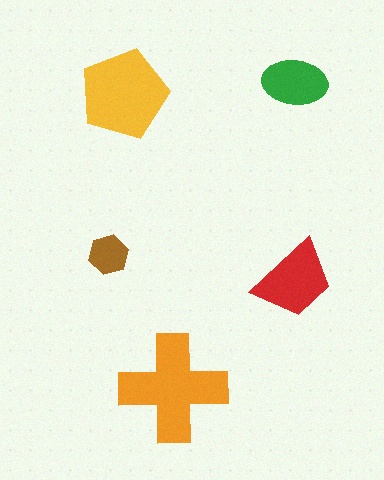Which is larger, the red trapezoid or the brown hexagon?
The red trapezoid.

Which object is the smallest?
The brown hexagon.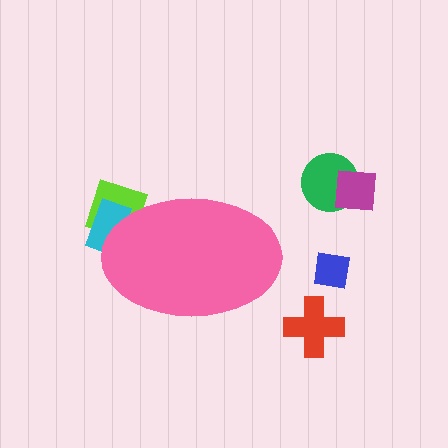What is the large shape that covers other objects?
A pink ellipse.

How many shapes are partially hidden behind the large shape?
2 shapes are partially hidden.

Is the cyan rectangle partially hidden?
Yes, the cyan rectangle is partially hidden behind the pink ellipse.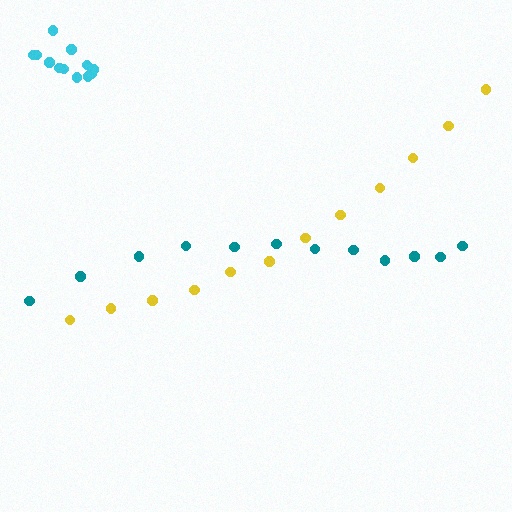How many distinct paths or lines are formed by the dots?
There are 3 distinct paths.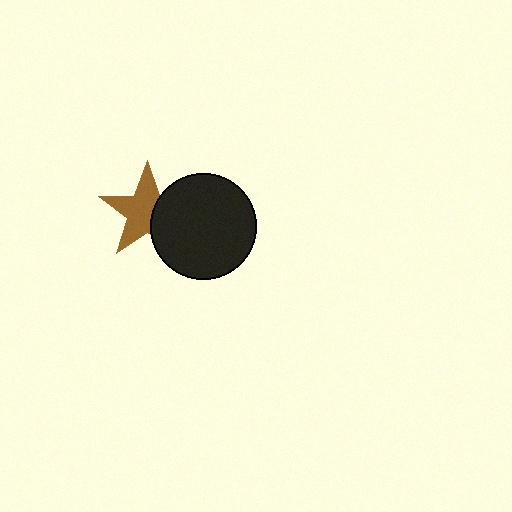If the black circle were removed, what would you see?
You would see the complete brown star.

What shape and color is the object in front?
The object in front is a black circle.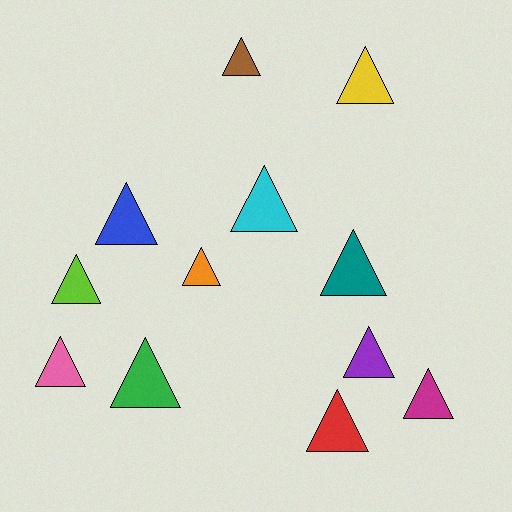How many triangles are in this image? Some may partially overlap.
There are 12 triangles.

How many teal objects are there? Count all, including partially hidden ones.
There is 1 teal object.